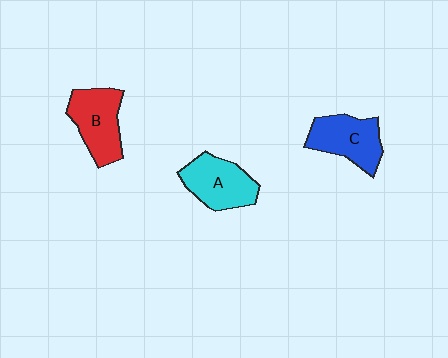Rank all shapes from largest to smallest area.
From largest to smallest: B (red), A (cyan), C (blue).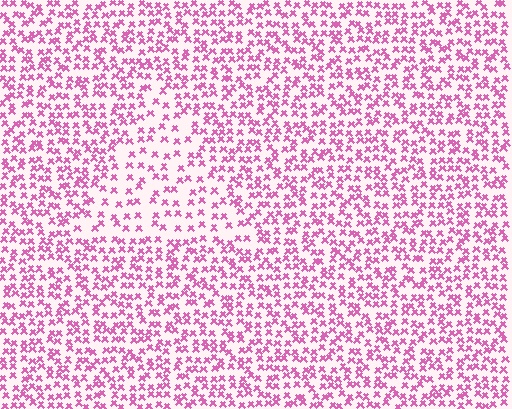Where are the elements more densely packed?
The elements are more densely packed outside the triangle boundary.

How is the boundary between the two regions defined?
The boundary is defined by a change in element density (approximately 1.8x ratio). All elements are the same color, size, and shape.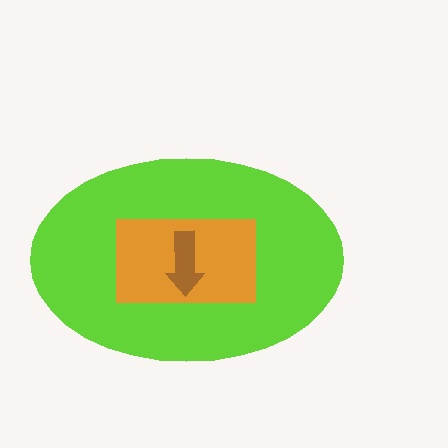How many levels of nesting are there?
3.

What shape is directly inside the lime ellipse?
The orange rectangle.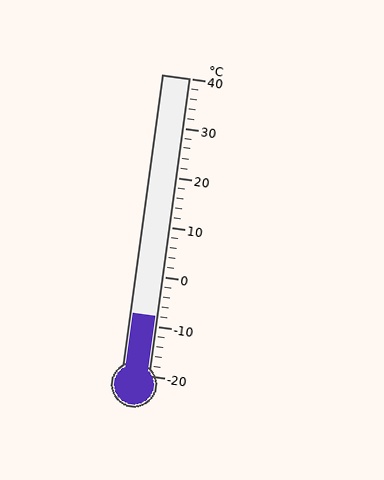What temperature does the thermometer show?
The thermometer shows approximately -8°C.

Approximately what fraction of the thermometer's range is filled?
The thermometer is filled to approximately 20% of its range.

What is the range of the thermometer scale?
The thermometer scale ranges from -20°C to 40°C.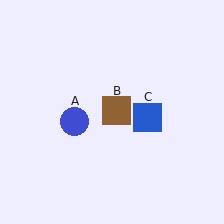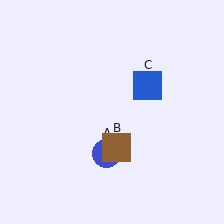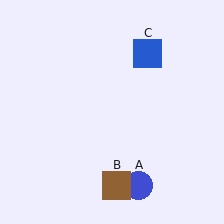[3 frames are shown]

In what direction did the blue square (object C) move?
The blue square (object C) moved up.